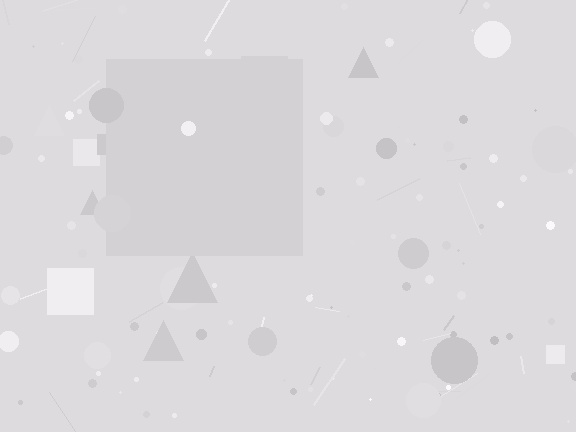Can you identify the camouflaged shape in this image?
The camouflaged shape is a square.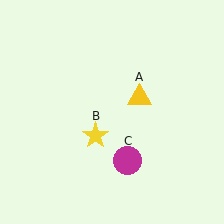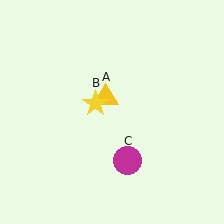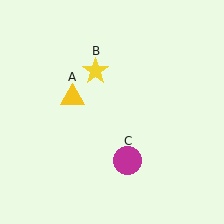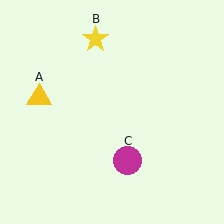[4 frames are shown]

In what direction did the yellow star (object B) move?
The yellow star (object B) moved up.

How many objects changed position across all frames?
2 objects changed position: yellow triangle (object A), yellow star (object B).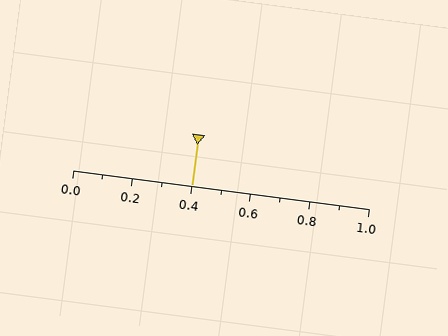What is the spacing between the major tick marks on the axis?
The major ticks are spaced 0.2 apart.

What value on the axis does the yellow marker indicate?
The marker indicates approximately 0.4.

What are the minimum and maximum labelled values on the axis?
The axis runs from 0.0 to 1.0.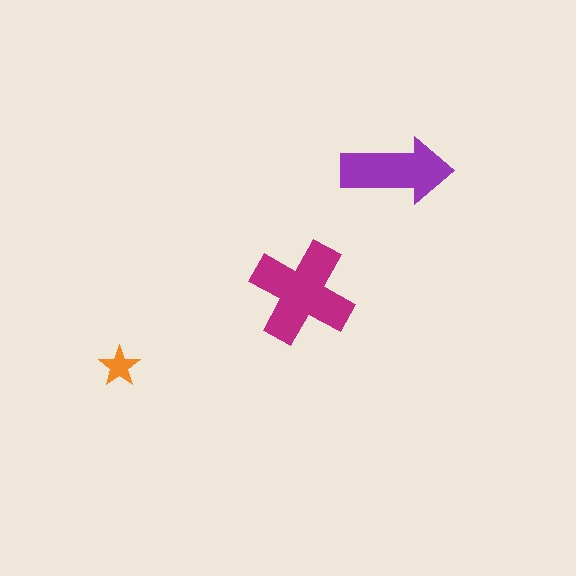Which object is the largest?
The magenta cross.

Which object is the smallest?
The orange star.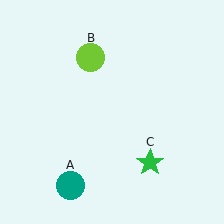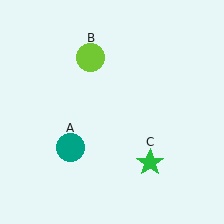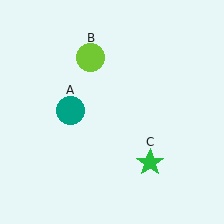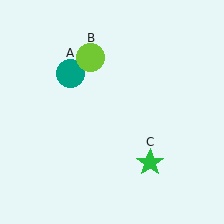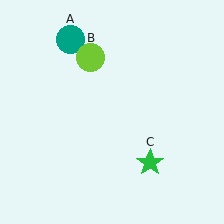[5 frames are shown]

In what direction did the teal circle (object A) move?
The teal circle (object A) moved up.